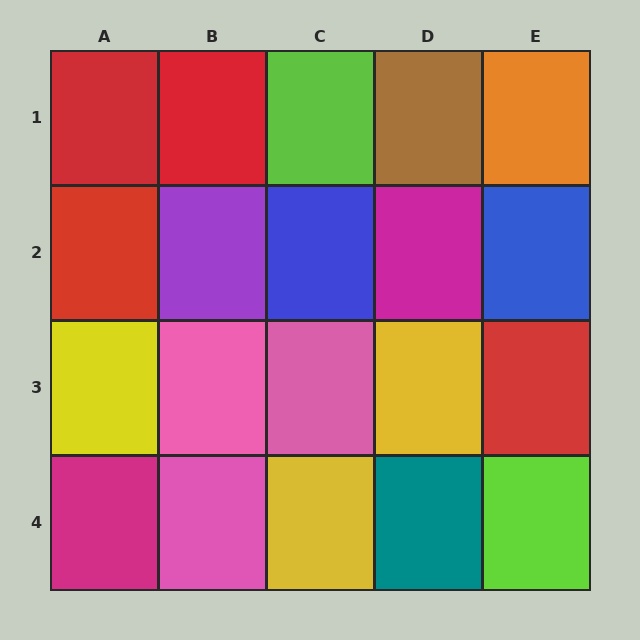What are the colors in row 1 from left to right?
Red, red, lime, brown, orange.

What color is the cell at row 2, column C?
Blue.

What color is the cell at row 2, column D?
Magenta.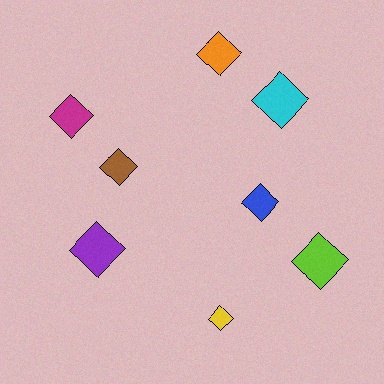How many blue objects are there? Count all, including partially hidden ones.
There is 1 blue object.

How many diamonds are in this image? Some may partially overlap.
There are 8 diamonds.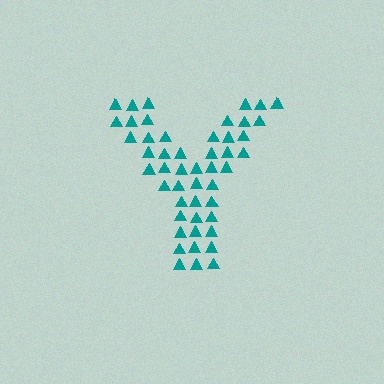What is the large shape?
The large shape is the letter Y.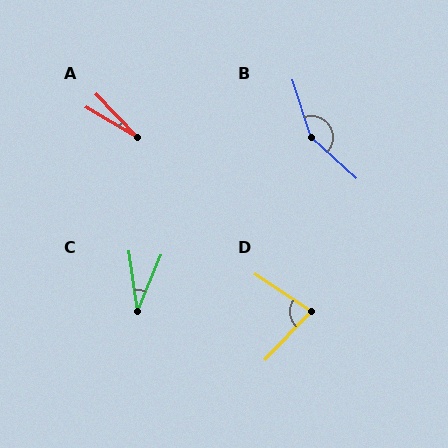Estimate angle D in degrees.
Approximately 79 degrees.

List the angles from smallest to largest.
A (15°), C (30°), D (79°), B (151°).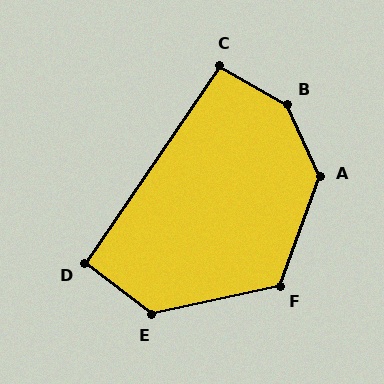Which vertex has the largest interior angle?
B, at approximately 145 degrees.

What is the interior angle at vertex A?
Approximately 135 degrees (obtuse).